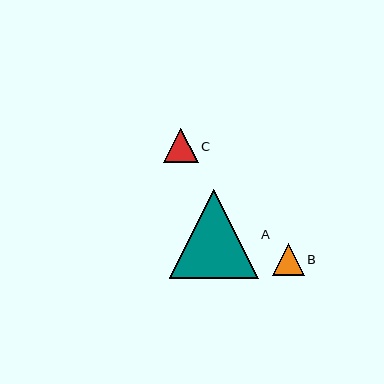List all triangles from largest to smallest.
From largest to smallest: A, C, B.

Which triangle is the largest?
Triangle A is the largest with a size of approximately 89 pixels.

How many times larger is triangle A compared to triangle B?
Triangle A is approximately 2.8 times the size of triangle B.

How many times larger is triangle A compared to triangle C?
Triangle A is approximately 2.6 times the size of triangle C.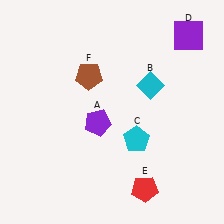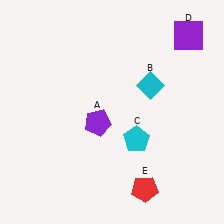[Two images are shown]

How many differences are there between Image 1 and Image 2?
There is 1 difference between the two images.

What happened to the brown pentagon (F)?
The brown pentagon (F) was removed in Image 2. It was in the top-left area of Image 1.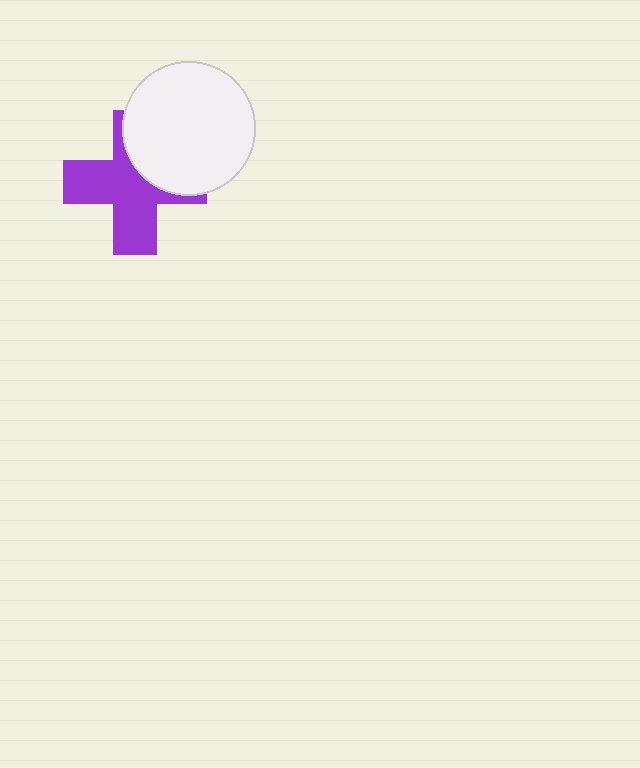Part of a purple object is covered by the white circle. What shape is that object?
It is a cross.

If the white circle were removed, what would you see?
You would see the complete purple cross.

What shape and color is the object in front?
The object in front is a white circle.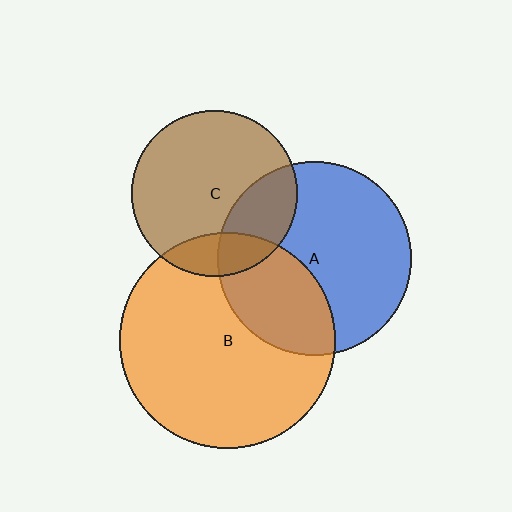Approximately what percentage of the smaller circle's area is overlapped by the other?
Approximately 15%.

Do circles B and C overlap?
Yes.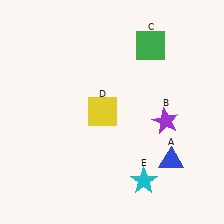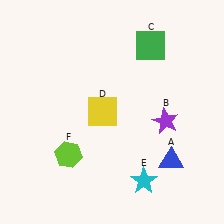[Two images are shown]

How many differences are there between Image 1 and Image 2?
There is 1 difference between the two images.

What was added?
A lime hexagon (F) was added in Image 2.